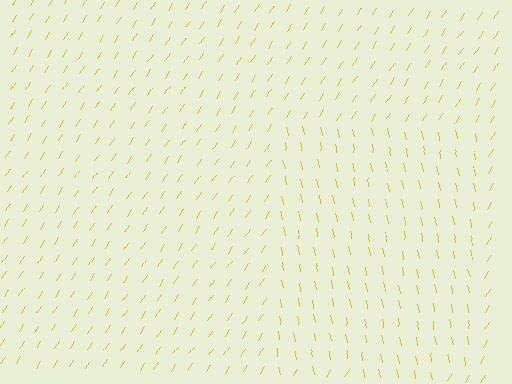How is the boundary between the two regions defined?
The boundary is defined purely by a change in line orientation (approximately 45 degrees difference). All lines are the same color and thickness.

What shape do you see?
I see a rectangle.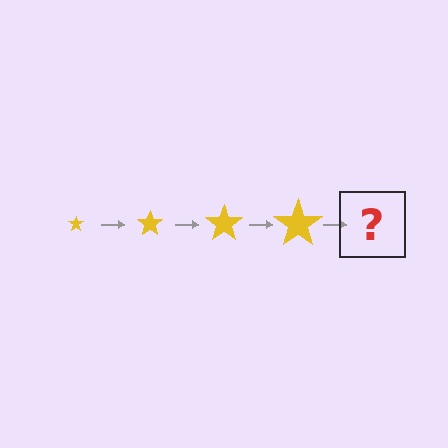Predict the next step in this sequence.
The next step is a yellow star, larger than the previous one.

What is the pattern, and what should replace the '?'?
The pattern is that the star gets progressively larger each step. The '?' should be a yellow star, larger than the previous one.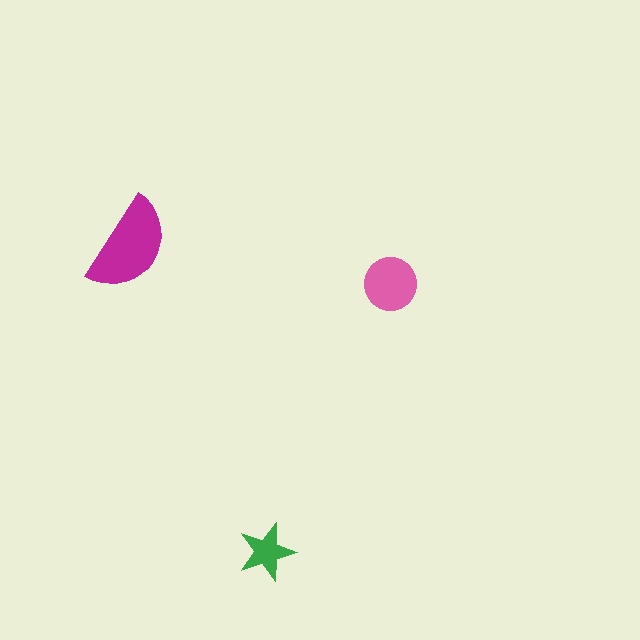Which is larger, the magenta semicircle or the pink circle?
The magenta semicircle.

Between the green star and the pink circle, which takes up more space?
The pink circle.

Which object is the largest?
The magenta semicircle.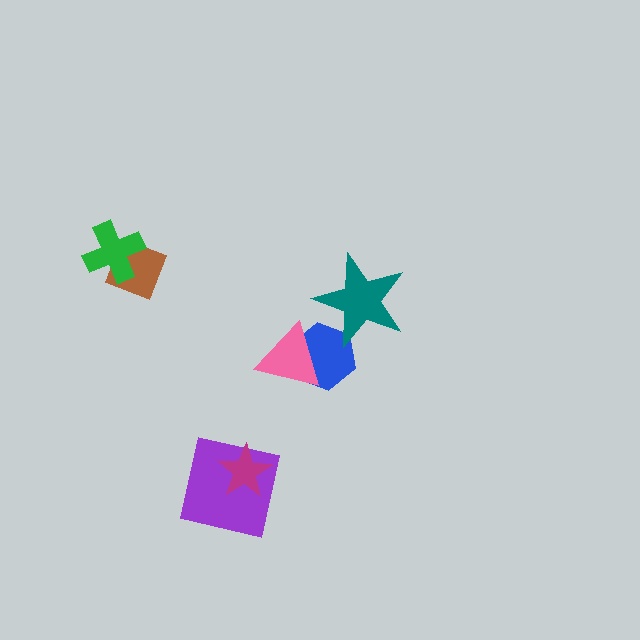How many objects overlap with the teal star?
1 object overlaps with the teal star.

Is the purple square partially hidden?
Yes, it is partially covered by another shape.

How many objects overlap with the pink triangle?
1 object overlaps with the pink triangle.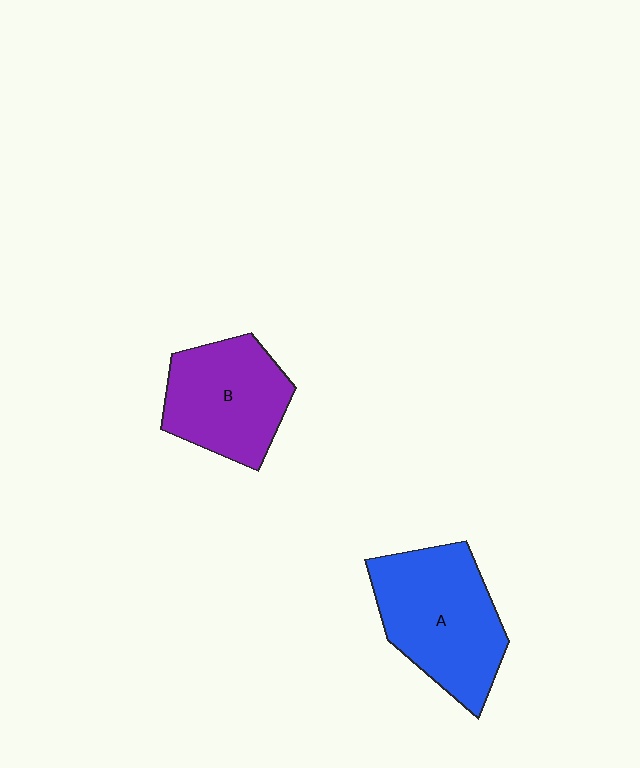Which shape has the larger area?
Shape A (blue).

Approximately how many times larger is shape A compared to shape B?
Approximately 1.2 times.